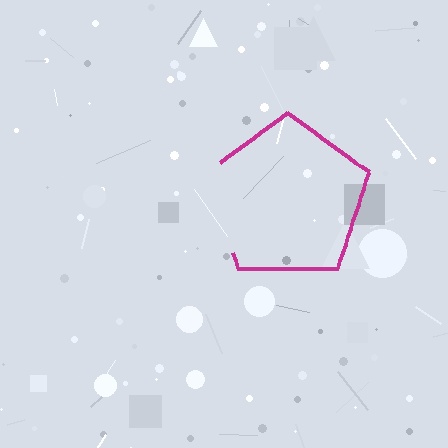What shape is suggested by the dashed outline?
The dashed outline suggests a pentagon.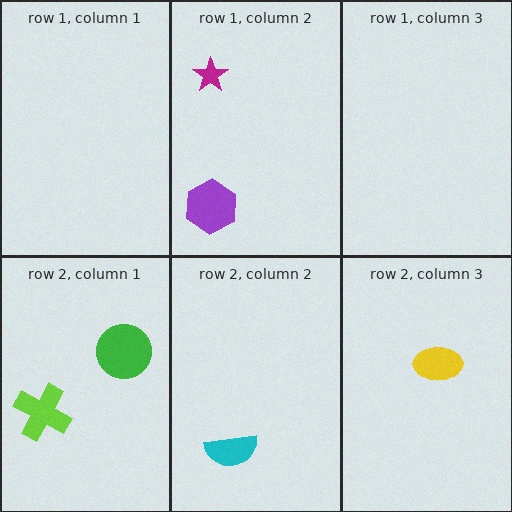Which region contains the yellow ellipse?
The row 2, column 3 region.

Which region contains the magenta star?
The row 1, column 2 region.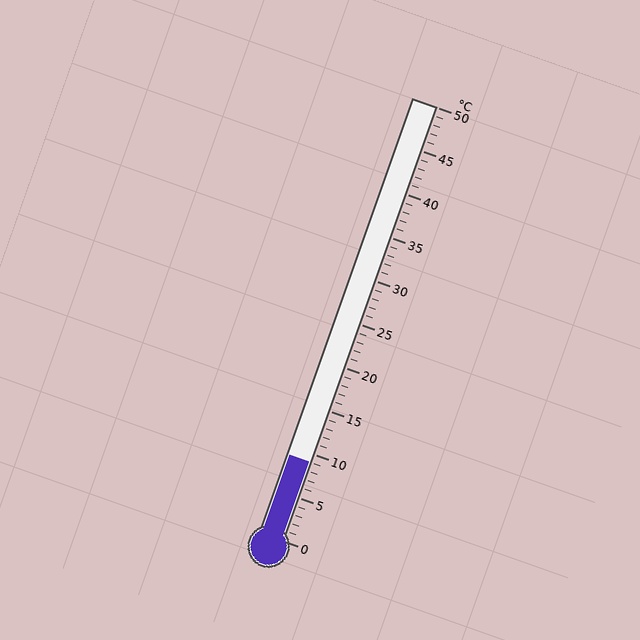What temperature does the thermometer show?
The thermometer shows approximately 9°C.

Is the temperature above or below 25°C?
The temperature is below 25°C.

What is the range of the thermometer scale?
The thermometer scale ranges from 0°C to 50°C.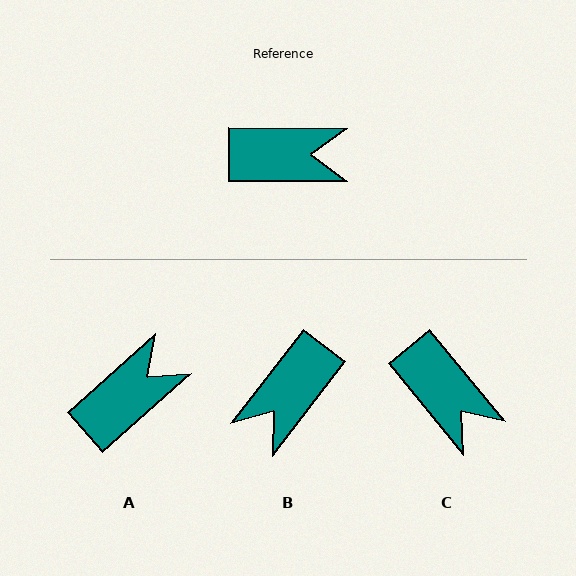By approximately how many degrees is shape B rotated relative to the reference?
Approximately 127 degrees clockwise.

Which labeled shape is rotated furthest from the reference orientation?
B, about 127 degrees away.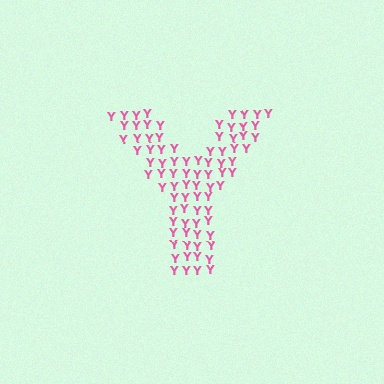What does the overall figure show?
The overall figure shows the letter Y.